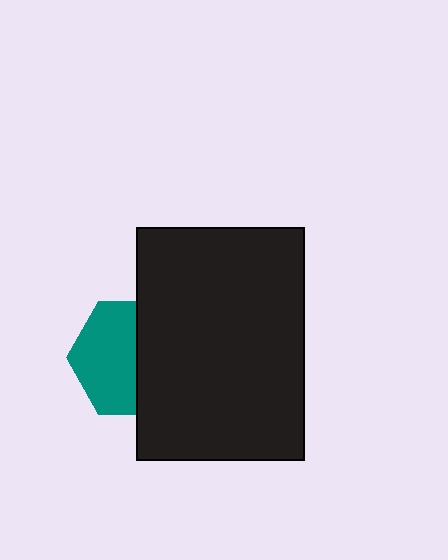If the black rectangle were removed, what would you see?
You would see the complete teal hexagon.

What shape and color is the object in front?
The object in front is a black rectangle.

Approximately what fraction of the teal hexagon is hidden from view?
Roughly 45% of the teal hexagon is hidden behind the black rectangle.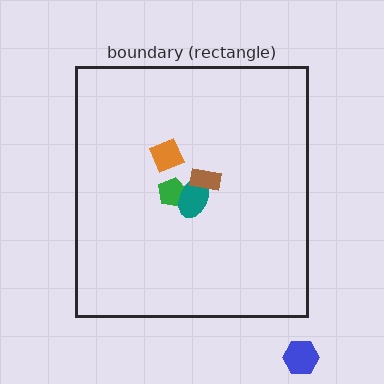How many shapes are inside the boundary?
4 inside, 1 outside.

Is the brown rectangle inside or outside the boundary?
Inside.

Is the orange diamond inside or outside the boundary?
Inside.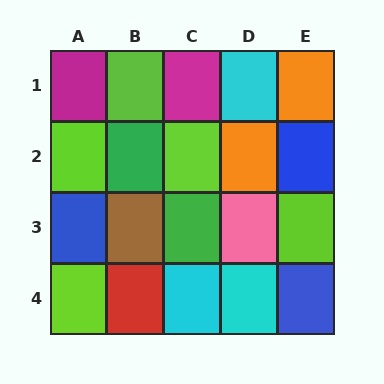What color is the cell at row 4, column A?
Lime.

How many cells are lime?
5 cells are lime.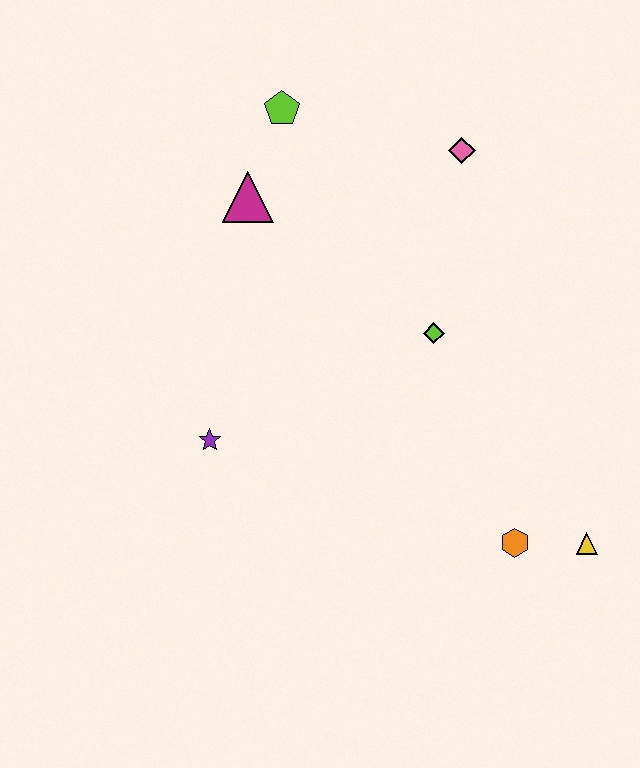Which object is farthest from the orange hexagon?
The lime pentagon is farthest from the orange hexagon.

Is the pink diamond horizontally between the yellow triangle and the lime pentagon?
Yes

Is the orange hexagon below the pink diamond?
Yes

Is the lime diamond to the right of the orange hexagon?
No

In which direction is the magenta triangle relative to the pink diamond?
The magenta triangle is to the left of the pink diamond.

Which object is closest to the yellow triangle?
The orange hexagon is closest to the yellow triangle.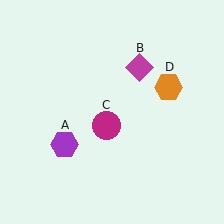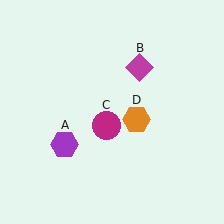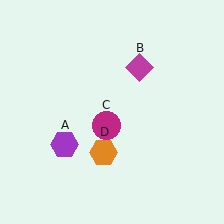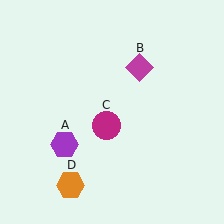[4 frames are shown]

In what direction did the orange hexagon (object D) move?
The orange hexagon (object D) moved down and to the left.